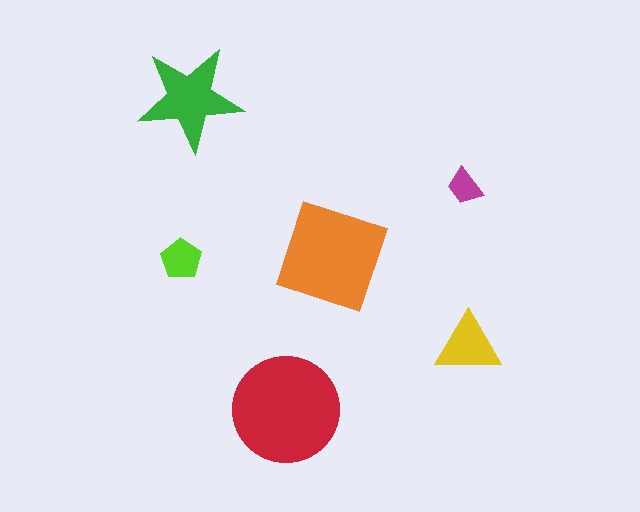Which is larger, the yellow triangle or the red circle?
The red circle.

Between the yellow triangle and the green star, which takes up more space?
The green star.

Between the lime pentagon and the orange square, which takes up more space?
The orange square.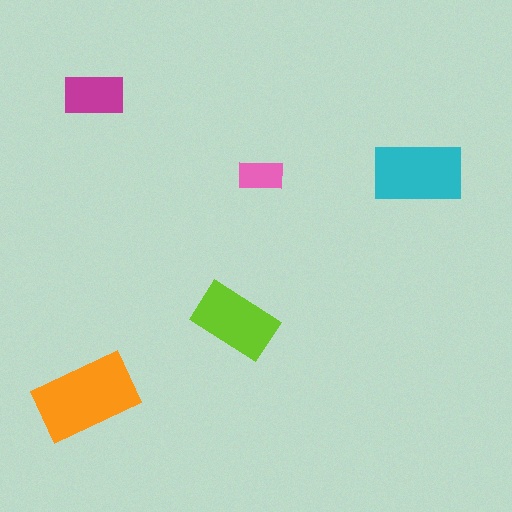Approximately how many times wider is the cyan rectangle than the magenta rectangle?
About 1.5 times wider.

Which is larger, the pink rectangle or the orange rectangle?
The orange one.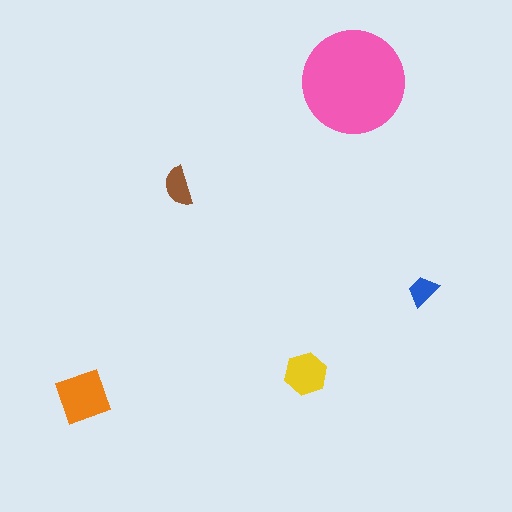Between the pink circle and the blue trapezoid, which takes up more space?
The pink circle.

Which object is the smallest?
The blue trapezoid.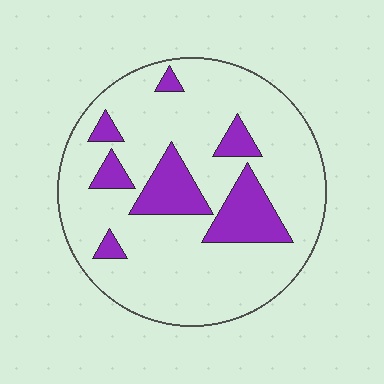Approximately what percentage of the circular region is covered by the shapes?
Approximately 20%.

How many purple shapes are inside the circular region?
7.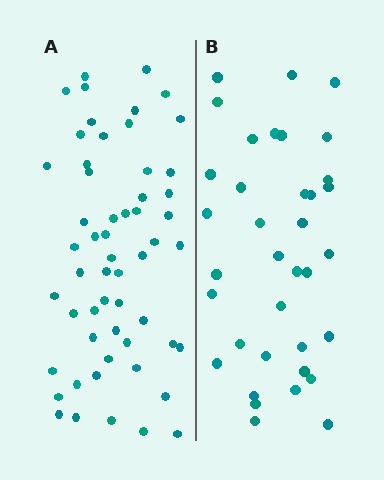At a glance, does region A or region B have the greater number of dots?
Region A (the left region) has more dots.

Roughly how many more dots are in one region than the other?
Region A has approximately 20 more dots than region B.